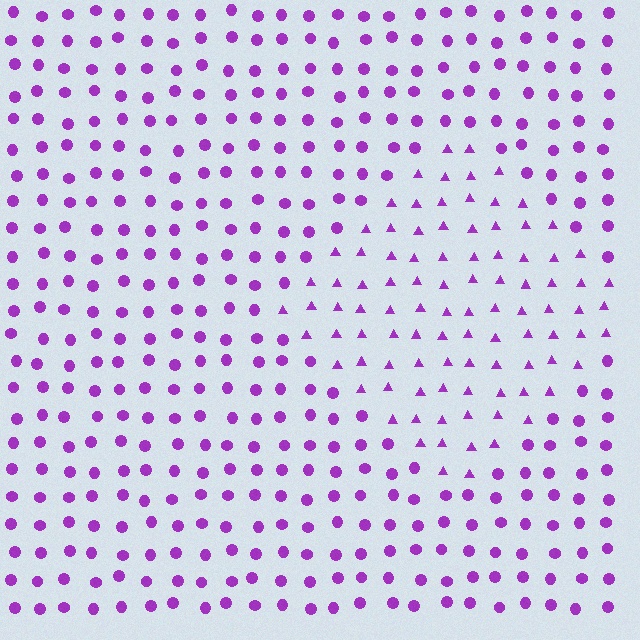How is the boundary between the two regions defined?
The boundary is defined by a change in element shape: triangles inside vs. circles outside. All elements share the same color and spacing.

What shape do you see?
I see a diamond.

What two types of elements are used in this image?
The image uses triangles inside the diamond region and circles outside it.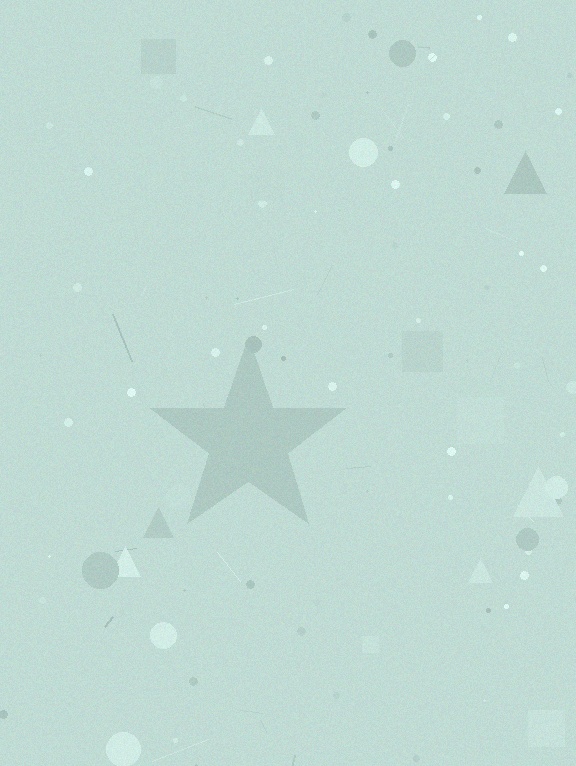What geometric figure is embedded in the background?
A star is embedded in the background.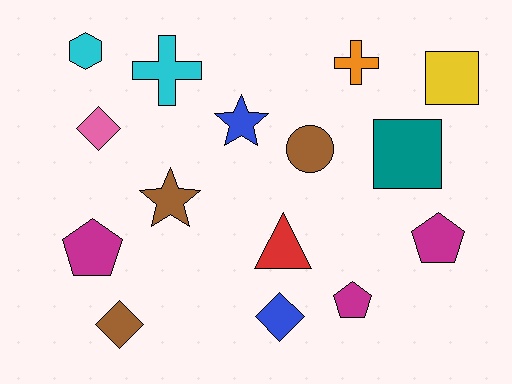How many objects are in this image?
There are 15 objects.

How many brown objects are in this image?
There are 3 brown objects.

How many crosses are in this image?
There are 2 crosses.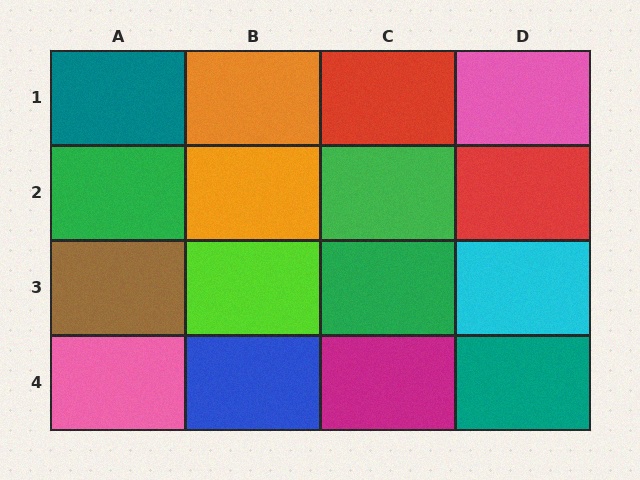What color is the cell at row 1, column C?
Red.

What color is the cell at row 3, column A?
Brown.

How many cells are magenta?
1 cell is magenta.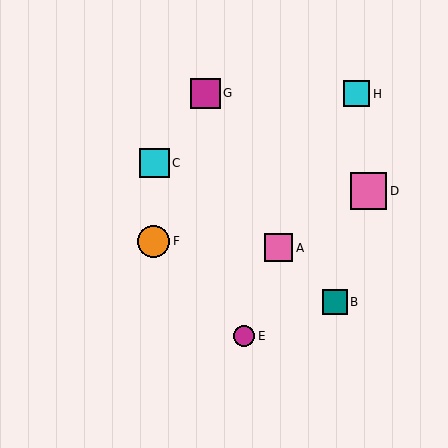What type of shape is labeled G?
Shape G is a magenta square.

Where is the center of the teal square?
The center of the teal square is at (335, 302).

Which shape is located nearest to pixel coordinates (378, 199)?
The pink square (labeled D) at (368, 191) is nearest to that location.